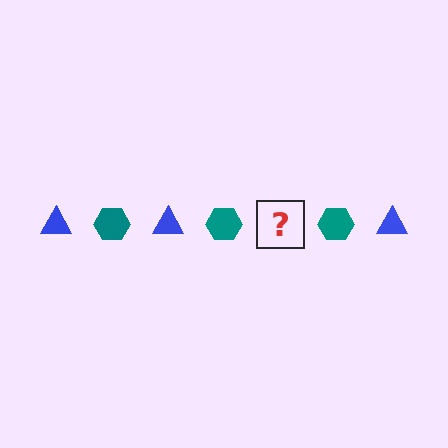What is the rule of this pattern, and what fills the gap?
The rule is that the pattern alternates between blue triangle and teal hexagon. The gap should be filled with a blue triangle.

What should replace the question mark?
The question mark should be replaced with a blue triangle.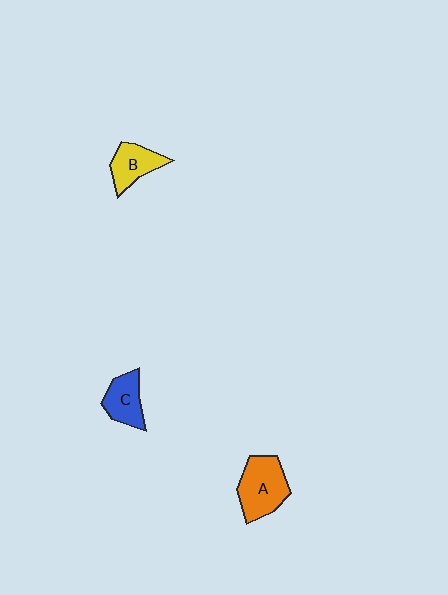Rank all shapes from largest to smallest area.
From largest to smallest: A (orange), B (yellow), C (blue).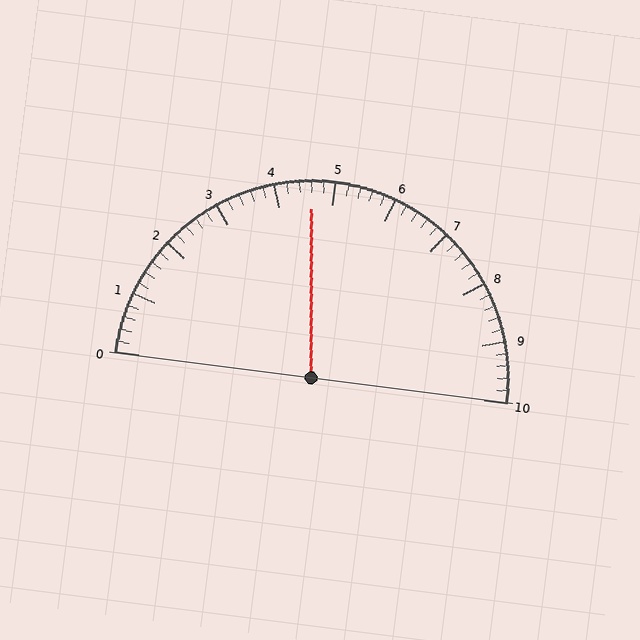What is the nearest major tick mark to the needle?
The nearest major tick mark is 5.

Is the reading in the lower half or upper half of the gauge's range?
The reading is in the lower half of the range (0 to 10).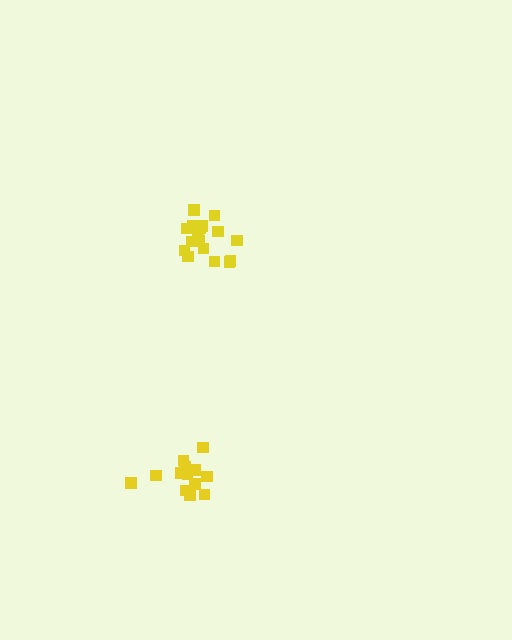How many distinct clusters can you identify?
There are 2 distinct clusters.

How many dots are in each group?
Group 1: 14 dots, Group 2: 17 dots (31 total).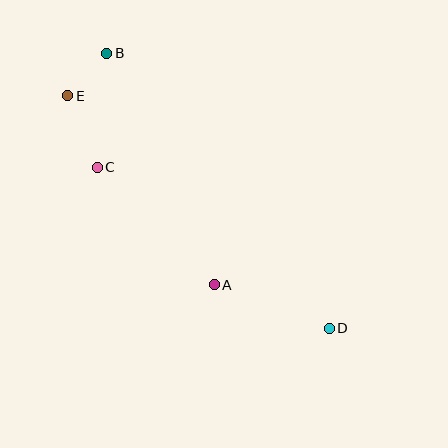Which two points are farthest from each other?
Points B and D are farthest from each other.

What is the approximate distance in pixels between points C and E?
The distance between C and E is approximately 77 pixels.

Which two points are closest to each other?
Points B and E are closest to each other.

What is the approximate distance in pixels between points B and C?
The distance between B and C is approximately 114 pixels.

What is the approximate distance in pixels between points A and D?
The distance between A and D is approximately 123 pixels.